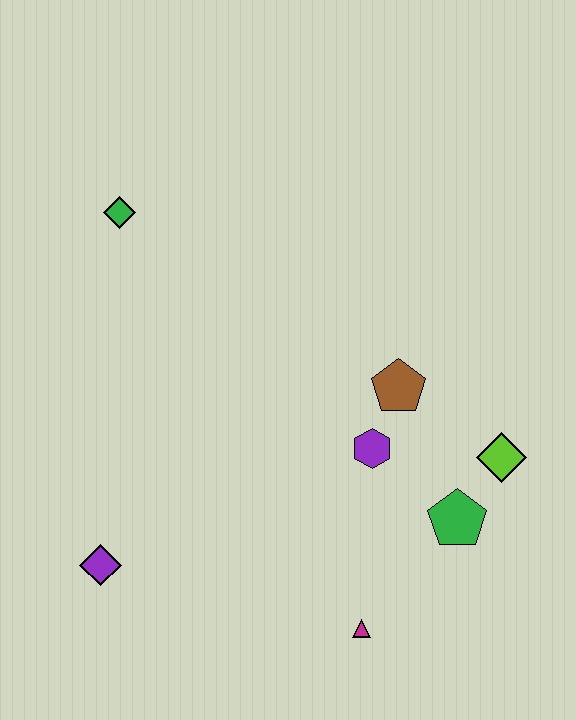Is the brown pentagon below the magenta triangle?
No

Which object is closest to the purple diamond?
The magenta triangle is closest to the purple diamond.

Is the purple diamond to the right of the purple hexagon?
No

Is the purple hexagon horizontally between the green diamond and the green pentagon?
Yes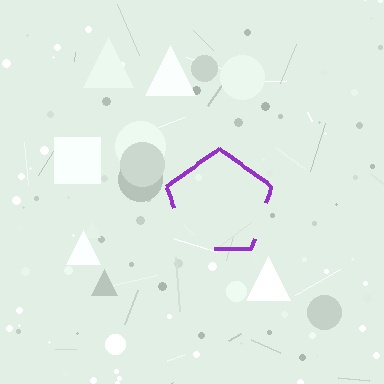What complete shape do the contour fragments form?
The contour fragments form a pentagon.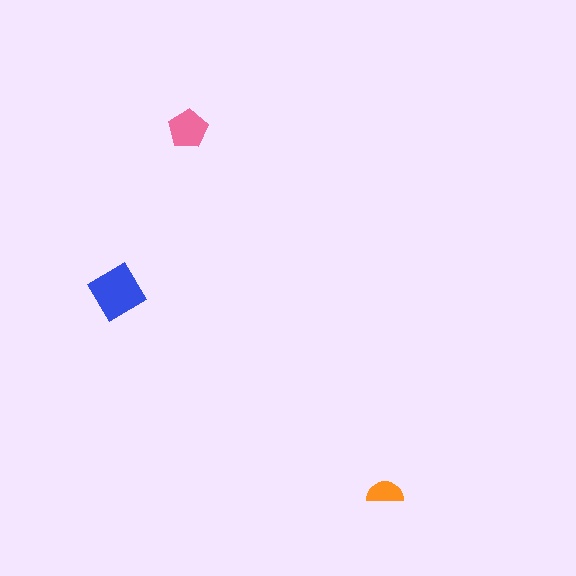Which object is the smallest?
The orange semicircle.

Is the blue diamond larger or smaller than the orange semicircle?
Larger.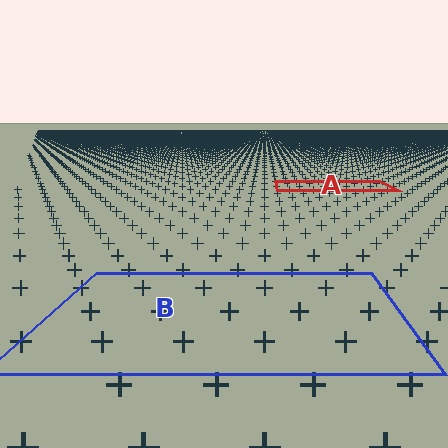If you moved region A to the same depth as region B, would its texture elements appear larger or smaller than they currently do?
They would appear larger. At a closer depth, the same texture elements are projected at a bigger on-screen size.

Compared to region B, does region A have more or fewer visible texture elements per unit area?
Region A has more texture elements per unit area — they are packed more densely because it is farther away.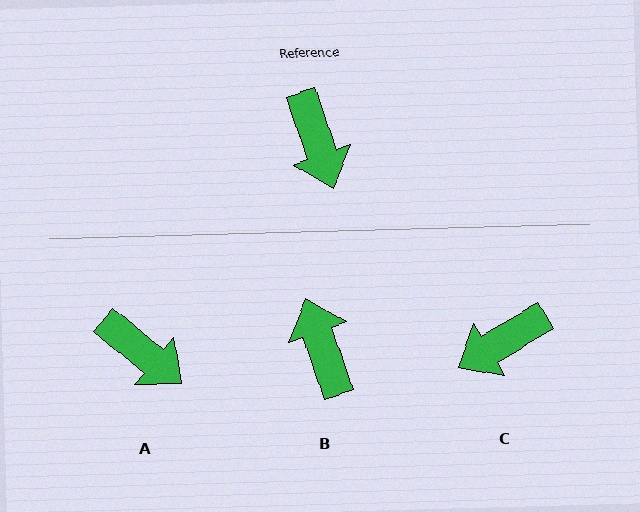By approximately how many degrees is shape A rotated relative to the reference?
Approximately 32 degrees counter-clockwise.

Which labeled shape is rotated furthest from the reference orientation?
B, about 180 degrees away.